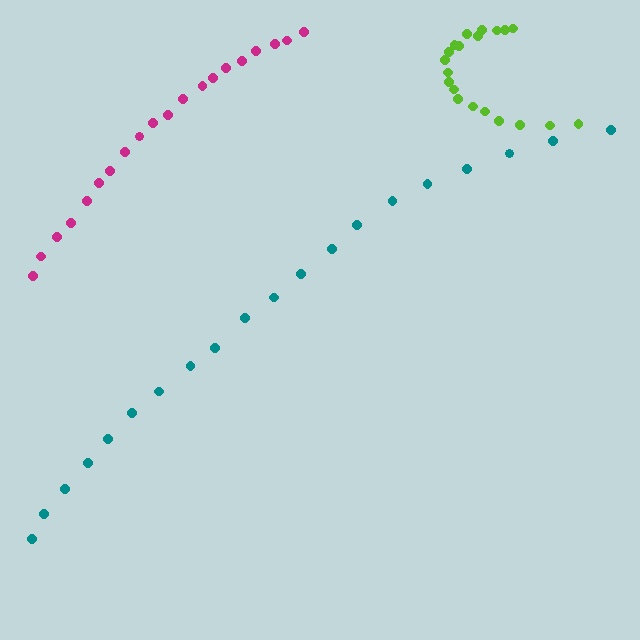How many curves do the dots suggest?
There are 3 distinct paths.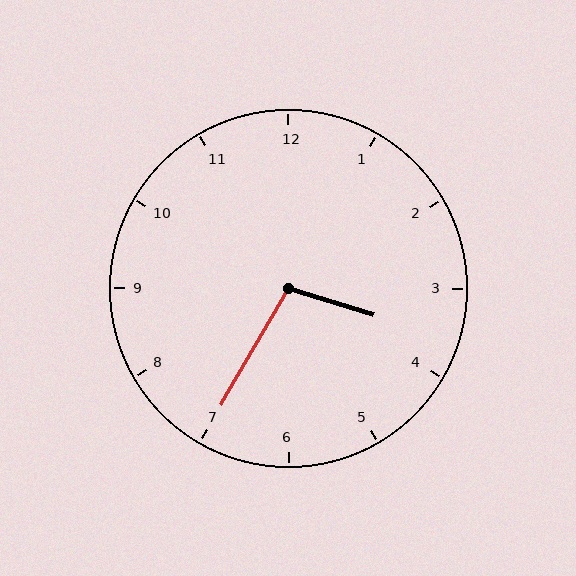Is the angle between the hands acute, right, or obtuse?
It is obtuse.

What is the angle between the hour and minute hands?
Approximately 102 degrees.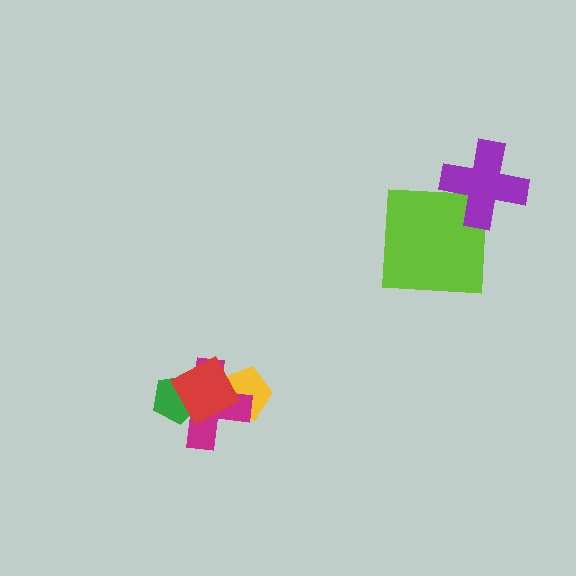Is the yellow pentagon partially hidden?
Yes, it is partially covered by another shape.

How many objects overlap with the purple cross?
1 object overlaps with the purple cross.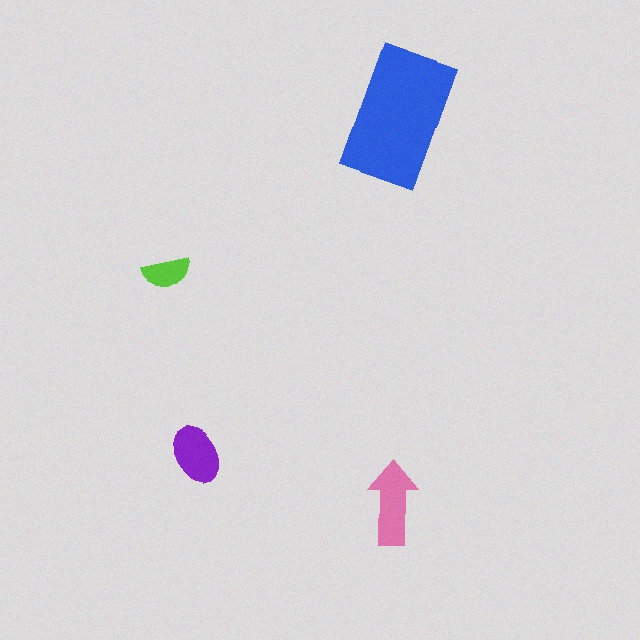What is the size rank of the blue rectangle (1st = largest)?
1st.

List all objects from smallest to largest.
The lime semicircle, the purple ellipse, the pink arrow, the blue rectangle.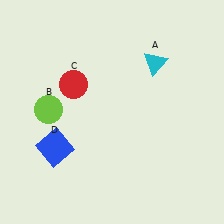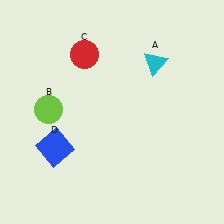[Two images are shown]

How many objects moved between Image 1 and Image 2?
1 object moved between the two images.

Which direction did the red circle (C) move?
The red circle (C) moved up.